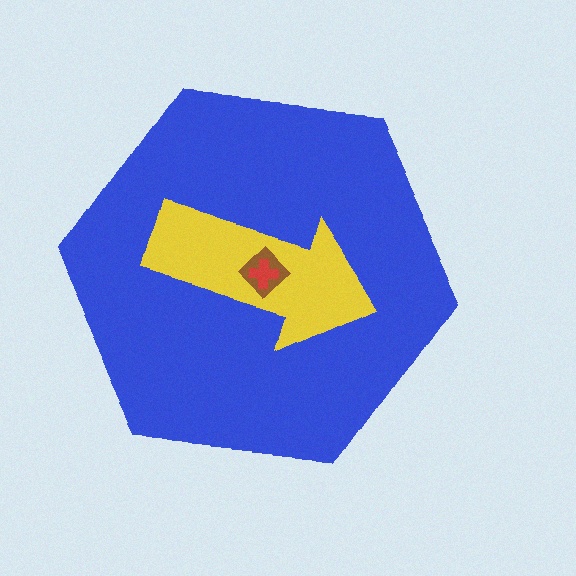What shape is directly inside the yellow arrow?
The brown diamond.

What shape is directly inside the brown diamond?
The red cross.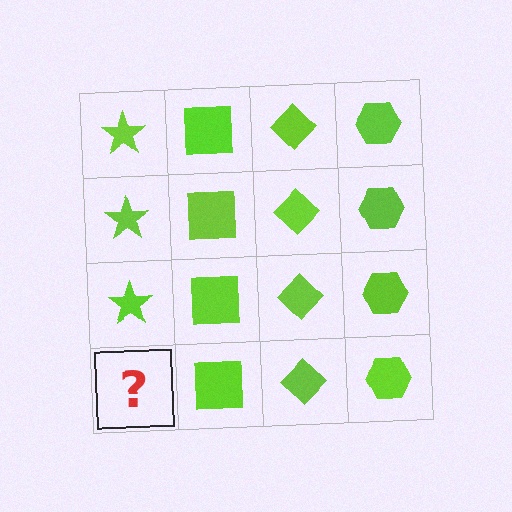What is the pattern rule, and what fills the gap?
The rule is that each column has a consistent shape. The gap should be filled with a lime star.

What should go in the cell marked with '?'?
The missing cell should contain a lime star.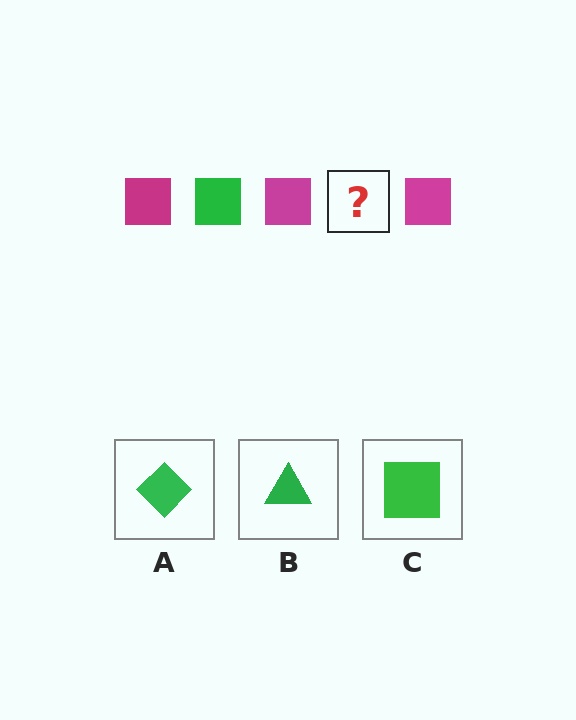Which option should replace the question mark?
Option C.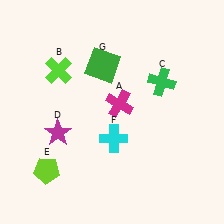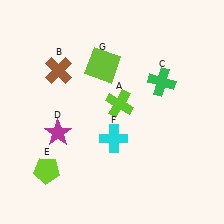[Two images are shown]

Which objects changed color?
A changed from magenta to lime. B changed from lime to brown. G changed from green to lime.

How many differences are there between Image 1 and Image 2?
There are 3 differences between the two images.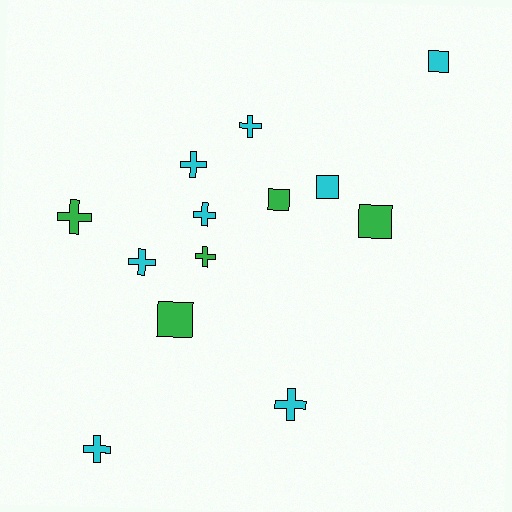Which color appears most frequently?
Cyan, with 8 objects.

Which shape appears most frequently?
Cross, with 8 objects.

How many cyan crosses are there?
There are 6 cyan crosses.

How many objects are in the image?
There are 13 objects.